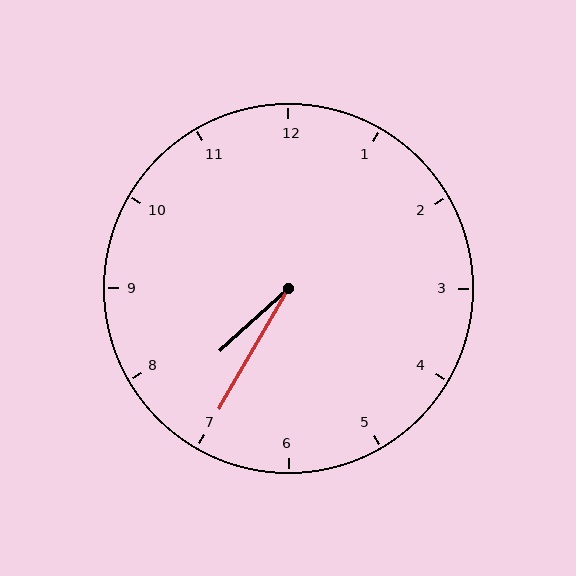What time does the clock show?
7:35.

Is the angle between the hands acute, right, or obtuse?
It is acute.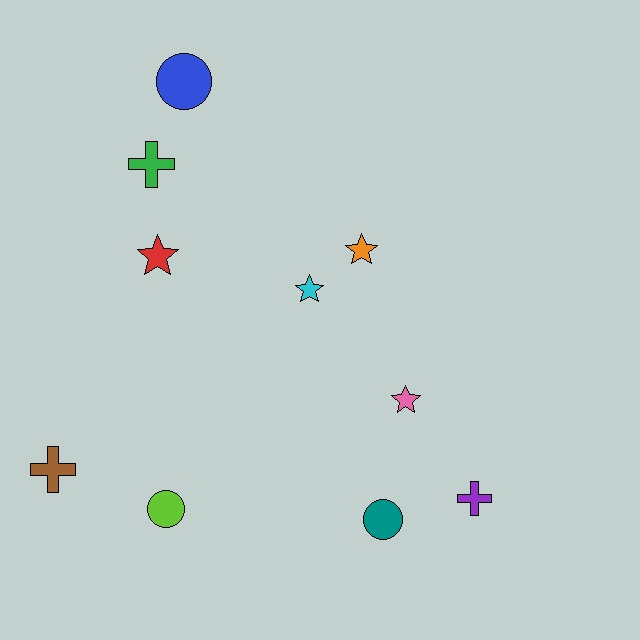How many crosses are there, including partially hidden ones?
There are 3 crosses.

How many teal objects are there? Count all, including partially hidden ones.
There is 1 teal object.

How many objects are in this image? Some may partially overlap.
There are 10 objects.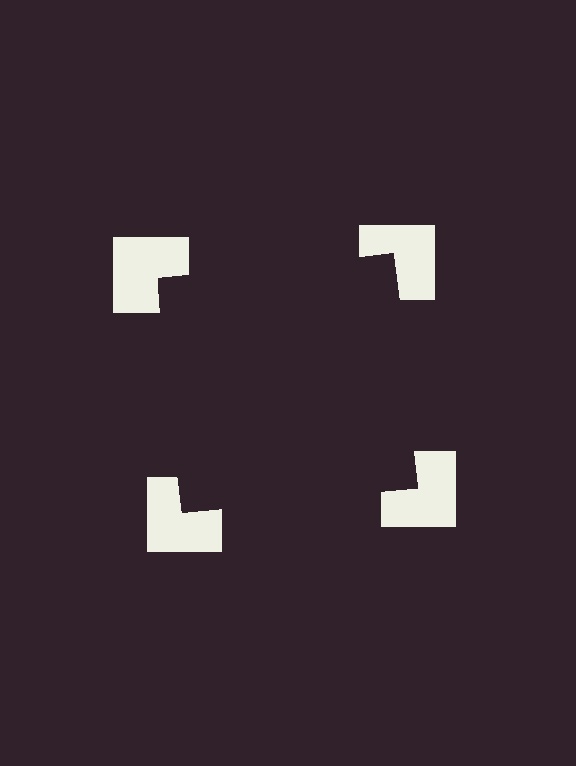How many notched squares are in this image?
There are 4 — one at each vertex of the illusory square.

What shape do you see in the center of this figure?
An illusory square — its edges are inferred from the aligned wedge cuts in the notched squares, not physically drawn.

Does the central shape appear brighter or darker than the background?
It typically appears slightly darker than the background, even though no actual brightness change is drawn.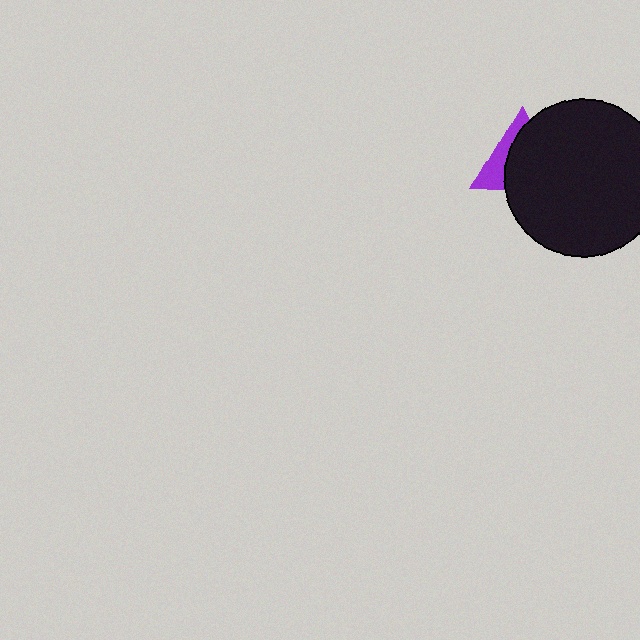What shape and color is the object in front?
The object in front is a black circle.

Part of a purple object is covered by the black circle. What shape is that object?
It is a triangle.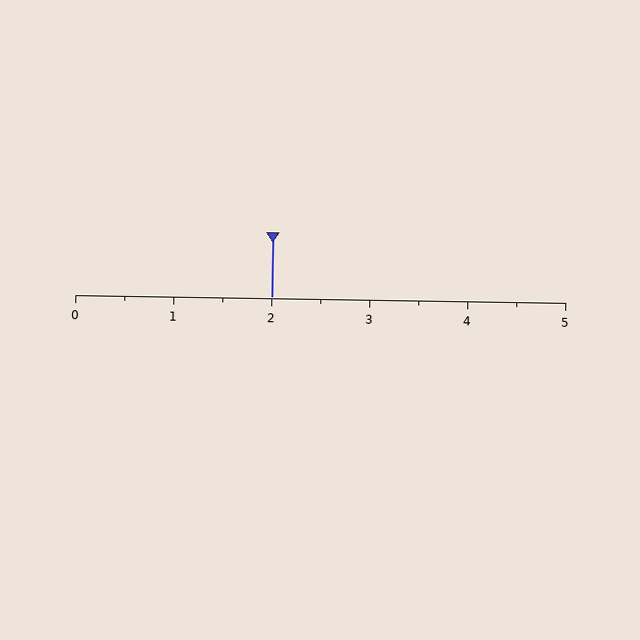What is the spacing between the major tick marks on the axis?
The major ticks are spaced 1 apart.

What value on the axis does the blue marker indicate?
The marker indicates approximately 2.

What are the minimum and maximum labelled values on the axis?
The axis runs from 0 to 5.